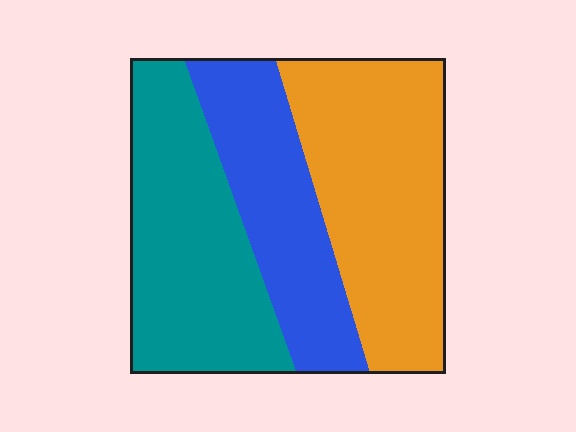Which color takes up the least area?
Blue, at roughly 25%.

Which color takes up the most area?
Orange, at roughly 40%.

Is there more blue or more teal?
Teal.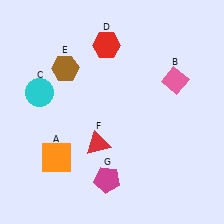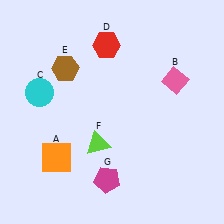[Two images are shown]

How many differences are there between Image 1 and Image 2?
There is 1 difference between the two images.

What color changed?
The triangle (F) changed from red in Image 1 to lime in Image 2.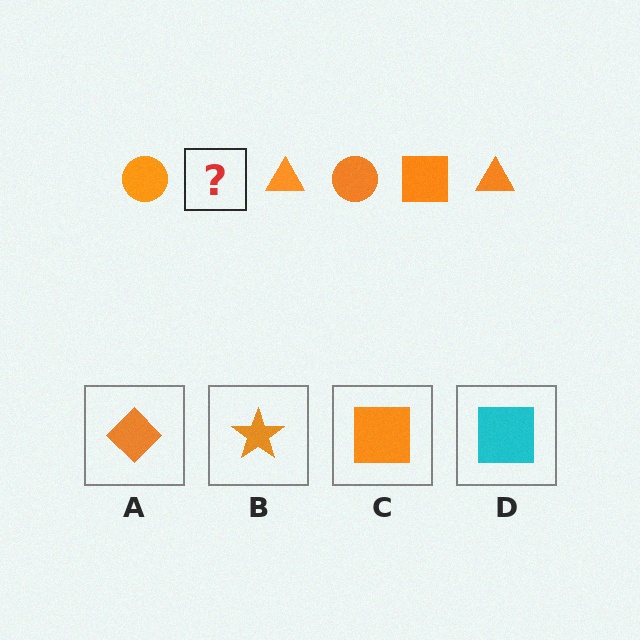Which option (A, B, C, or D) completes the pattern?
C.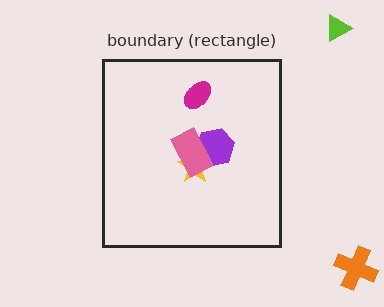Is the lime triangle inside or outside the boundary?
Outside.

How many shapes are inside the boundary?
4 inside, 2 outside.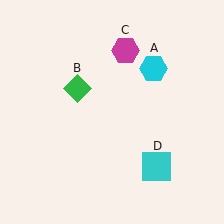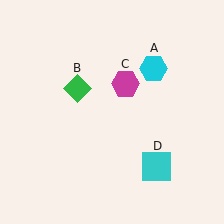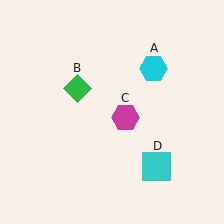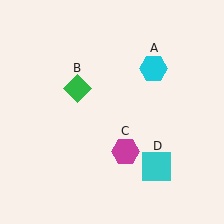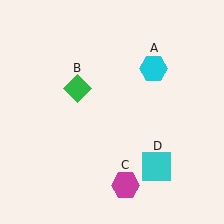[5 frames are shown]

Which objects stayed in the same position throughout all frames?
Cyan hexagon (object A) and green diamond (object B) and cyan square (object D) remained stationary.